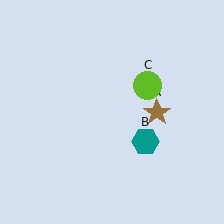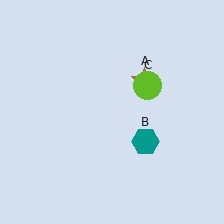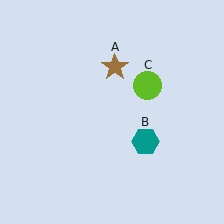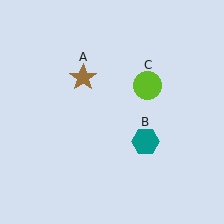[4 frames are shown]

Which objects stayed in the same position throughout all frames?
Teal hexagon (object B) and lime circle (object C) remained stationary.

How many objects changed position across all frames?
1 object changed position: brown star (object A).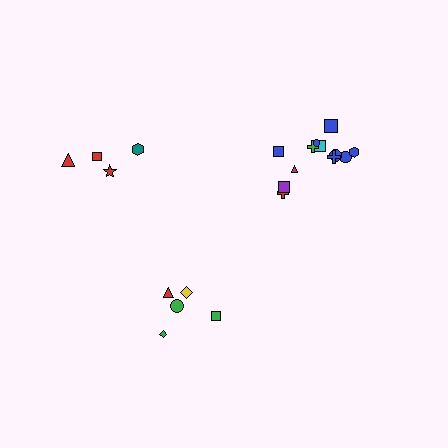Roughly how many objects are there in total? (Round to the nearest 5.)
Roughly 20 objects in total.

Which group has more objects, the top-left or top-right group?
The top-right group.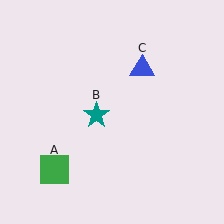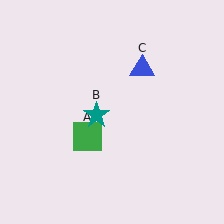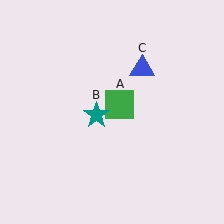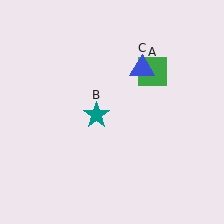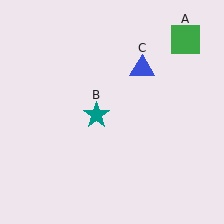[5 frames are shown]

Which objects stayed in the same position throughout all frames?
Teal star (object B) and blue triangle (object C) remained stationary.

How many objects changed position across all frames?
1 object changed position: green square (object A).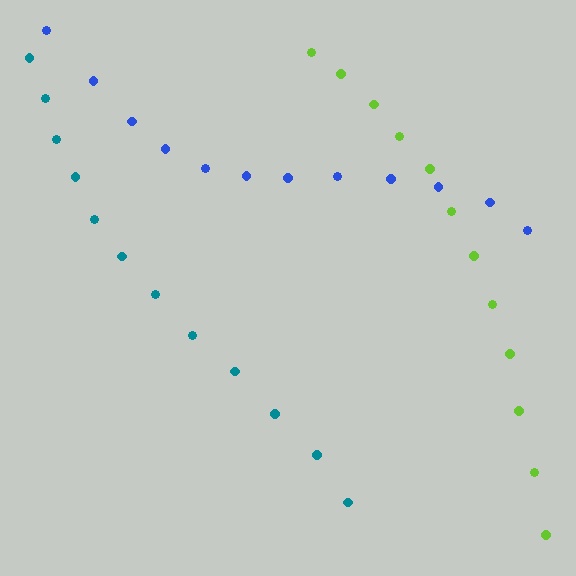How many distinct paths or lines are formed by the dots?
There are 3 distinct paths.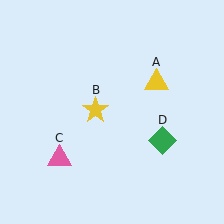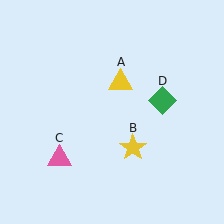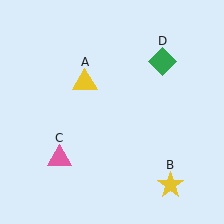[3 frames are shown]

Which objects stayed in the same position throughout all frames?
Pink triangle (object C) remained stationary.